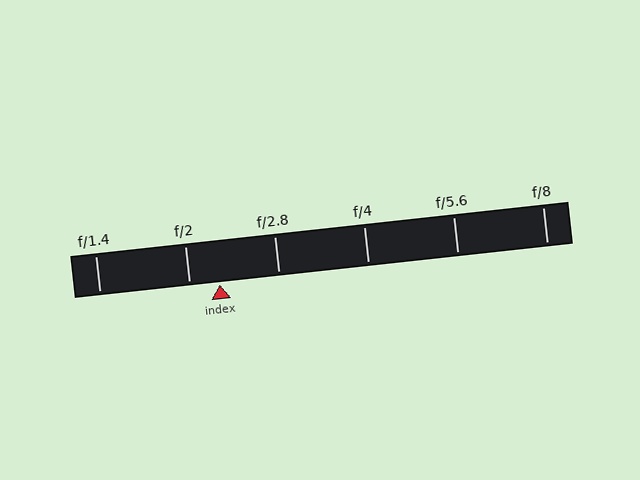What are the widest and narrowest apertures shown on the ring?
The widest aperture shown is f/1.4 and the narrowest is f/8.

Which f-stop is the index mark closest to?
The index mark is closest to f/2.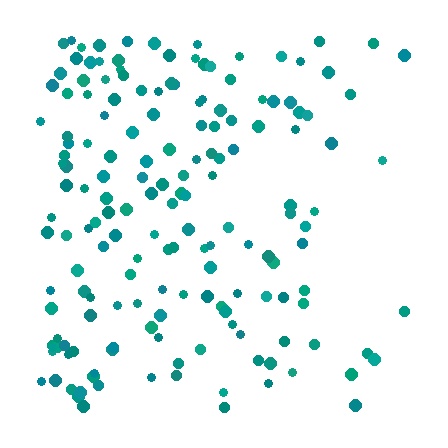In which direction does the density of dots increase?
From right to left, with the left side densest.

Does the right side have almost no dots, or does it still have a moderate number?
Still a moderate number, just noticeably fewer than the left.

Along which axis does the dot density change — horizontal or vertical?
Horizontal.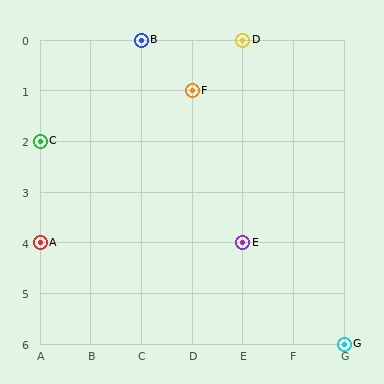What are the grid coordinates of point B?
Point B is at grid coordinates (C, 0).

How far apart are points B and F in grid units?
Points B and F are 1 column and 1 row apart (about 1.4 grid units diagonally).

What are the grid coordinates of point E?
Point E is at grid coordinates (E, 4).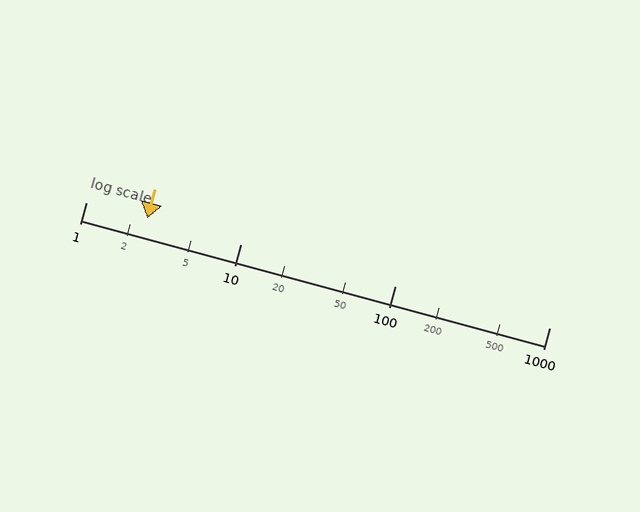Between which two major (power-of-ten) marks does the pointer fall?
The pointer is between 1 and 10.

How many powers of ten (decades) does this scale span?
The scale spans 3 decades, from 1 to 1000.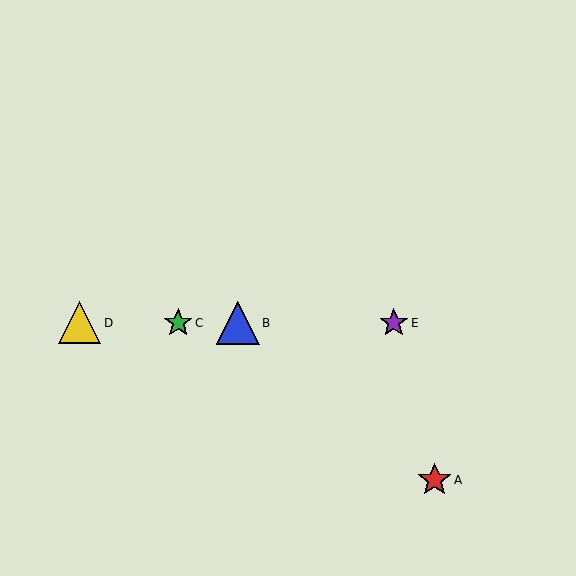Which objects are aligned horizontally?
Objects B, C, D, E are aligned horizontally.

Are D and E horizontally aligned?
Yes, both are at y≈323.